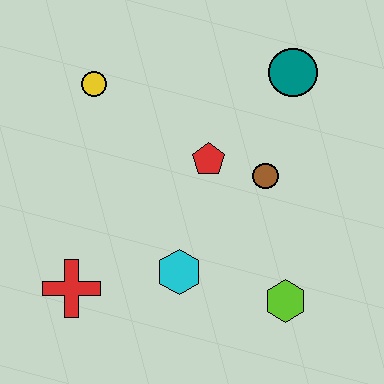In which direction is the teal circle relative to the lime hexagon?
The teal circle is above the lime hexagon.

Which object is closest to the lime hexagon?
The cyan hexagon is closest to the lime hexagon.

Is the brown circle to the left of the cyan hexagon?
No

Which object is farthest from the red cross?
The teal circle is farthest from the red cross.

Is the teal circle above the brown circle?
Yes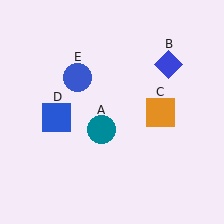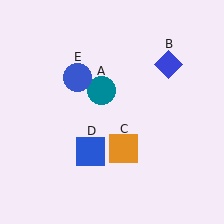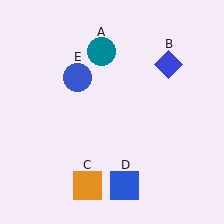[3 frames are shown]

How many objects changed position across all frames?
3 objects changed position: teal circle (object A), orange square (object C), blue square (object D).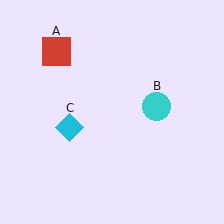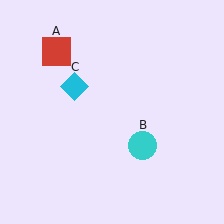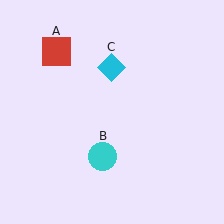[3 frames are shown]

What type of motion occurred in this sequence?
The cyan circle (object B), cyan diamond (object C) rotated clockwise around the center of the scene.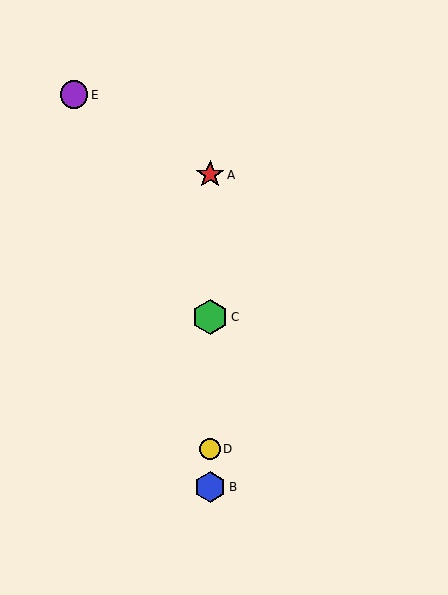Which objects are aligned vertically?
Objects A, B, C, D are aligned vertically.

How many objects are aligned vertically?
4 objects (A, B, C, D) are aligned vertically.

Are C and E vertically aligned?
No, C is at x≈210 and E is at x≈74.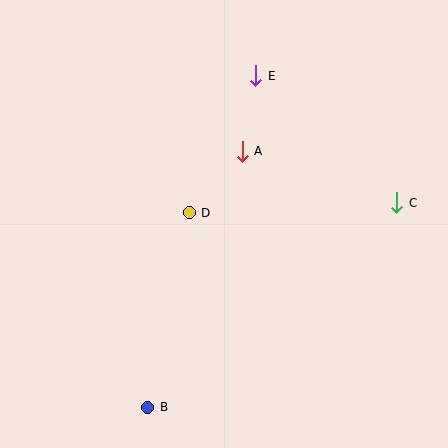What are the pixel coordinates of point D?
Point D is at (189, 213).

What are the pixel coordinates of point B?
Point B is at (148, 407).